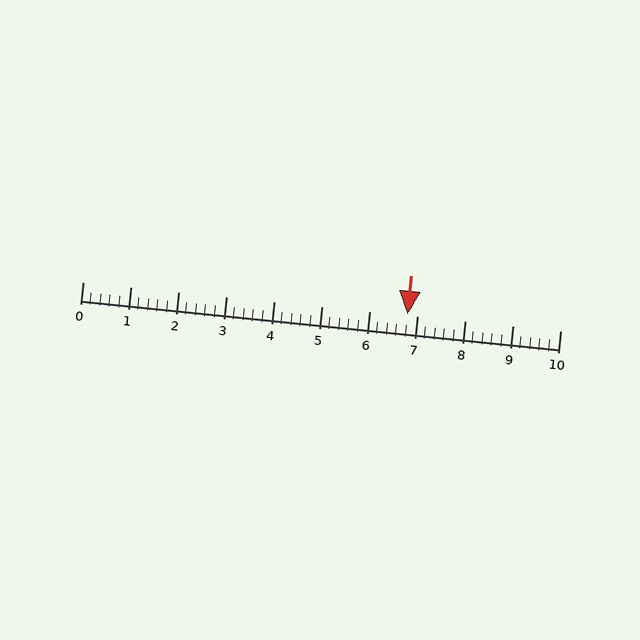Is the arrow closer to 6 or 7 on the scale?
The arrow is closer to 7.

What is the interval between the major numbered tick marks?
The major tick marks are spaced 1 units apart.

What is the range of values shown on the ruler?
The ruler shows values from 0 to 10.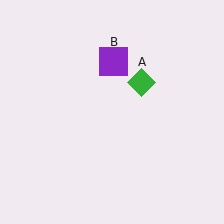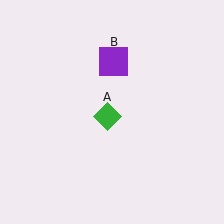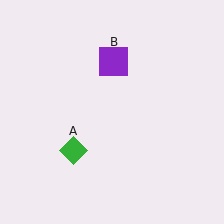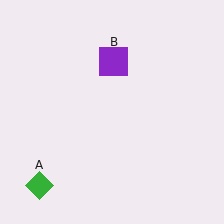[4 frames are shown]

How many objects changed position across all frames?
1 object changed position: green diamond (object A).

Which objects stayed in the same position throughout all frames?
Purple square (object B) remained stationary.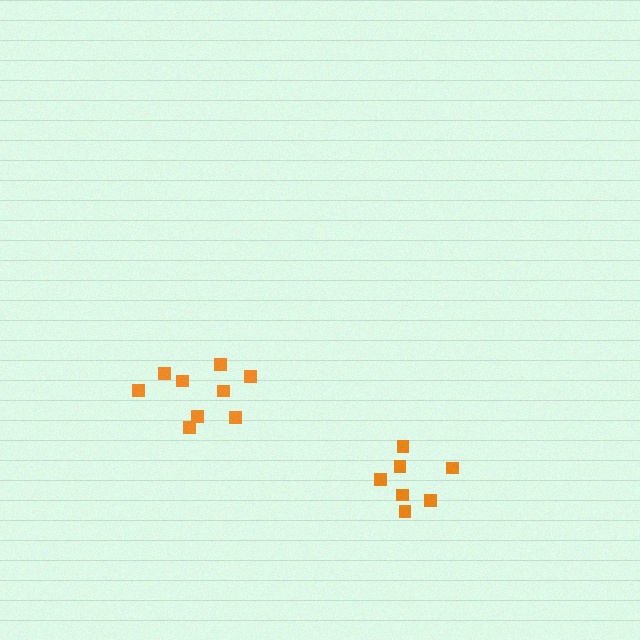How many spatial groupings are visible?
There are 2 spatial groupings.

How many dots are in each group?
Group 1: 9 dots, Group 2: 7 dots (16 total).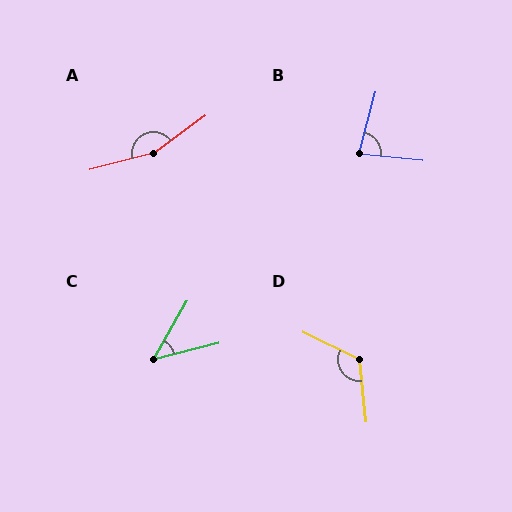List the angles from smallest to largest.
C (46°), B (81°), D (122°), A (158°).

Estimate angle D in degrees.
Approximately 122 degrees.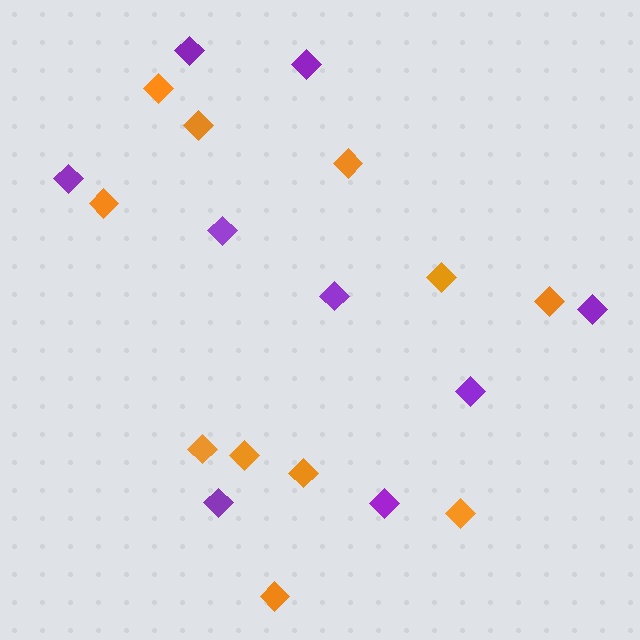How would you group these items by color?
There are 2 groups: one group of purple diamonds (9) and one group of orange diamonds (11).